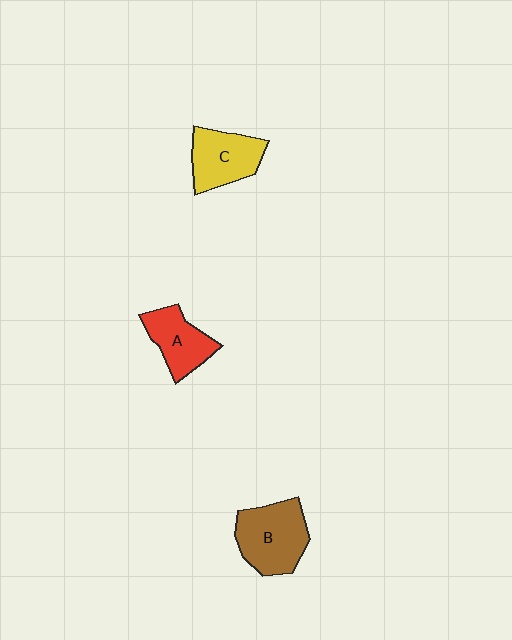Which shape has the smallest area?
Shape A (red).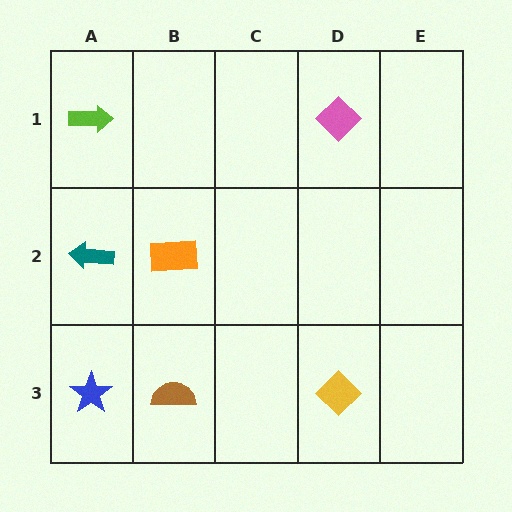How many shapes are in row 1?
2 shapes.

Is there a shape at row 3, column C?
No, that cell is empty.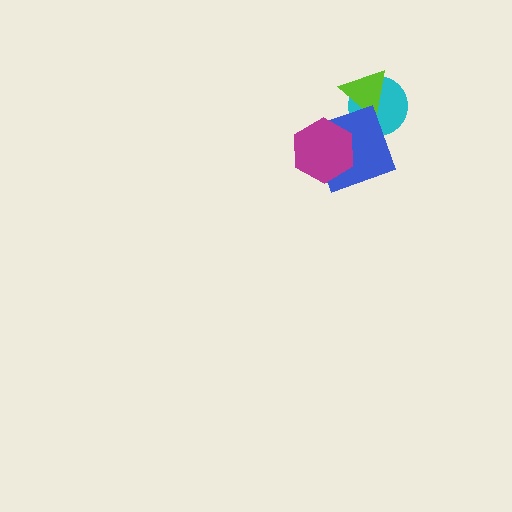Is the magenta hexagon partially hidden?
No, no other shape covers it.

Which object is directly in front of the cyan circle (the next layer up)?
The lime triangle is directly in front of the cyan circle.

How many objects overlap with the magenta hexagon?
1 object overlaps with the magenta hexagon.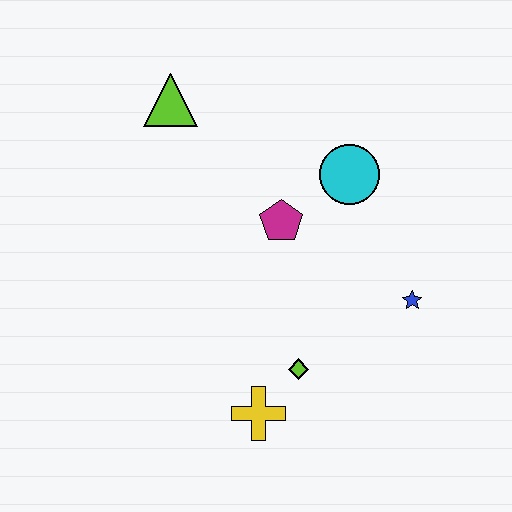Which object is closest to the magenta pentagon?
The cyan circle is closest to the magenta pentagon.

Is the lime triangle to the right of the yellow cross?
No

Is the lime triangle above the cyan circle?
Yes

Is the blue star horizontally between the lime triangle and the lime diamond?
No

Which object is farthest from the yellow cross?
The lime triangle is farthest from the yellow cross.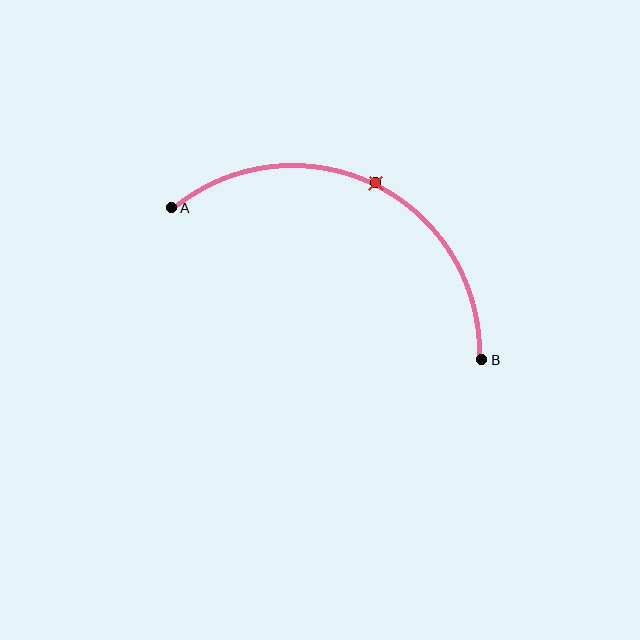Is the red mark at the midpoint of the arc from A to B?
Yes. The red mark lies on the arc at equal arc-length from both A and B — it is the arc midpoint.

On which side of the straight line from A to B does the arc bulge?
The arc bulges above the straight line connecting A and B.